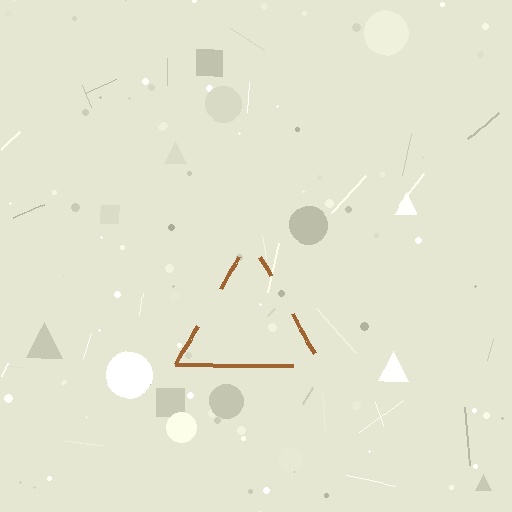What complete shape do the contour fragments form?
The contour fragments form a triangle.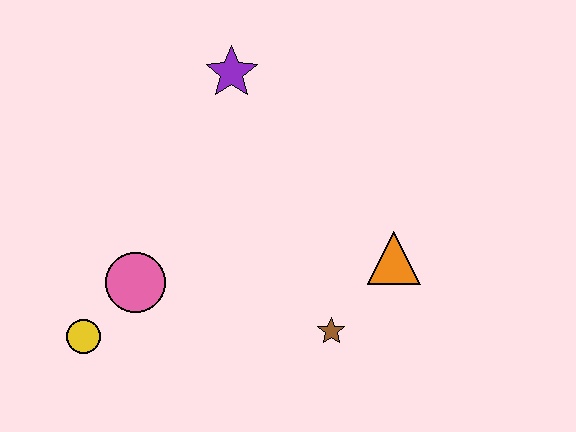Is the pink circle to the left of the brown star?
Yes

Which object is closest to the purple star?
The pink circle is closest to the purple star.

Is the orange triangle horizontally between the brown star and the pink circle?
No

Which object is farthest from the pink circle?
The orange triangle is farthest from the pink circle.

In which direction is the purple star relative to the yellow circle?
The purple star is above the yellow circle.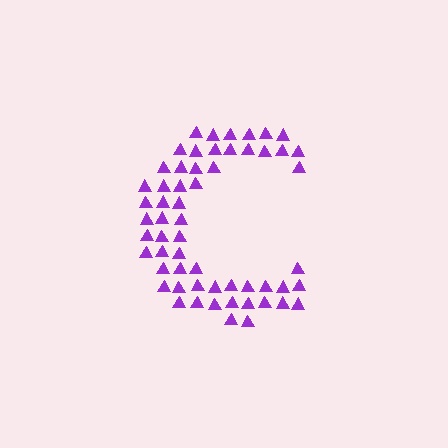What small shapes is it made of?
It is made of small triangles.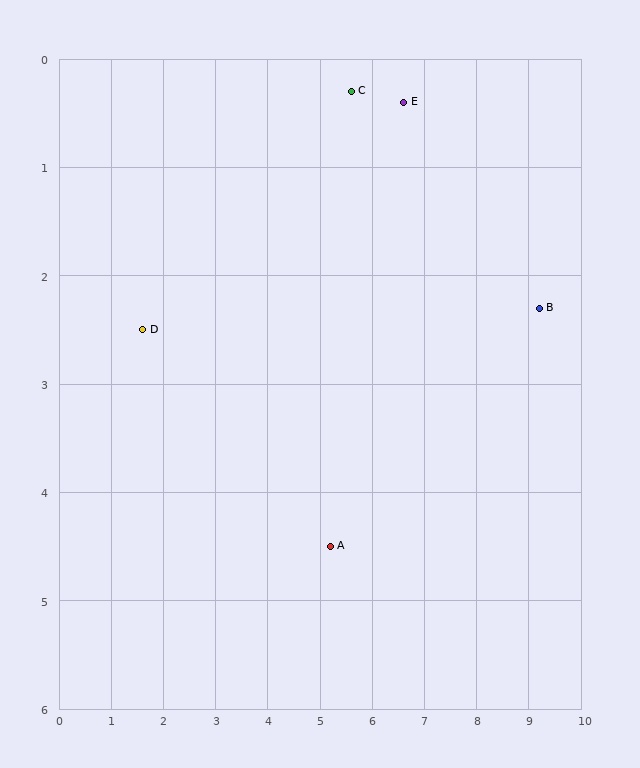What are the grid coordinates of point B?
Point B is at approximately (9.2, 2.3).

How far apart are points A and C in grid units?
Points A and C are about 4.2 grid units apart.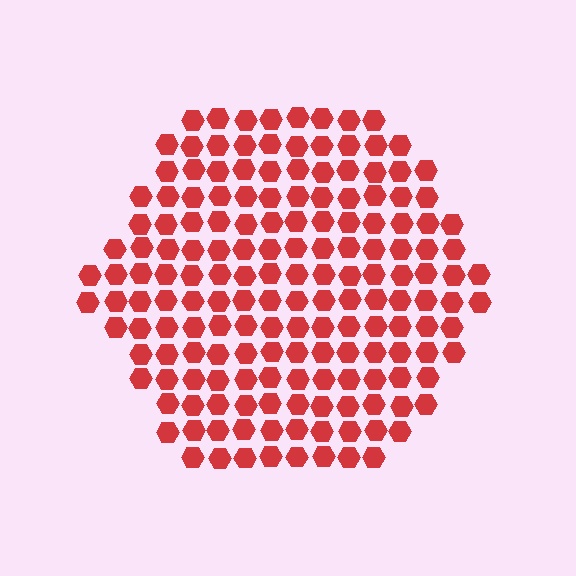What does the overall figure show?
The overall figure shows a hexagon.